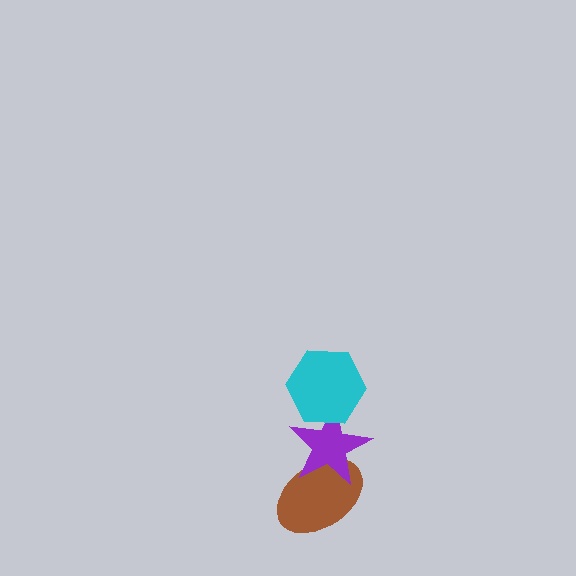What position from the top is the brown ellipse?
The brown ellipse is 3rd from the top.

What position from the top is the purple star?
The purple star is 2nd from the top.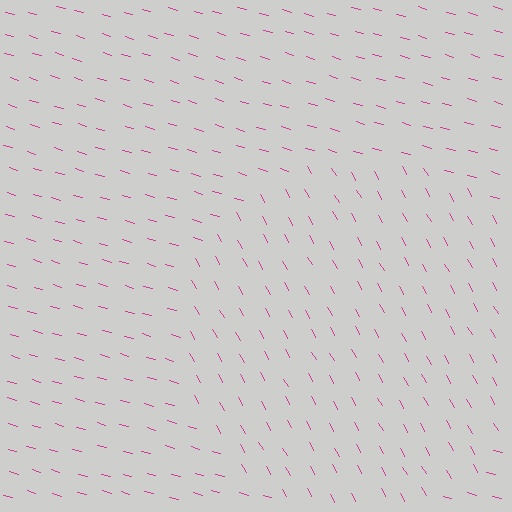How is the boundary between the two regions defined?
The boundary is defined purely by a change in line orientation (approximately 45 degrees difference). All lines are the same color and thickness.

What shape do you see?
I see a circle.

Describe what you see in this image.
The image is filled with small magenta line segments. A circle region in the image has lines oriented differently from the surrounding lines, creating a visible texture boundary.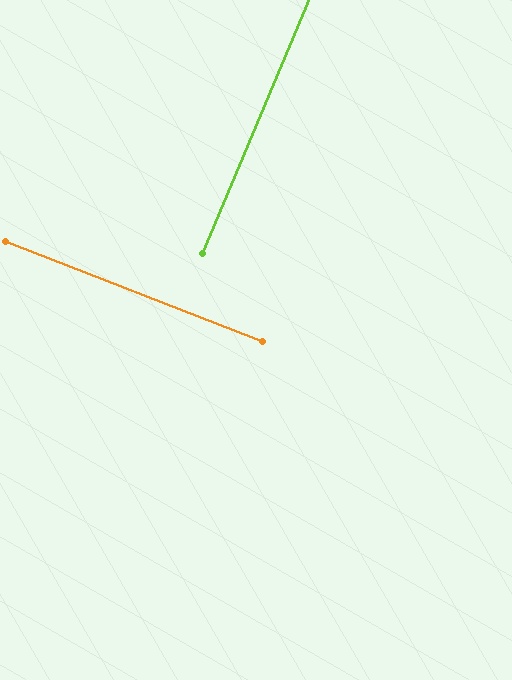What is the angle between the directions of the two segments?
Approximately 88 degrees.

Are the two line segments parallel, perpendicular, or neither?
Perpendicular — they meet at approximately 88°.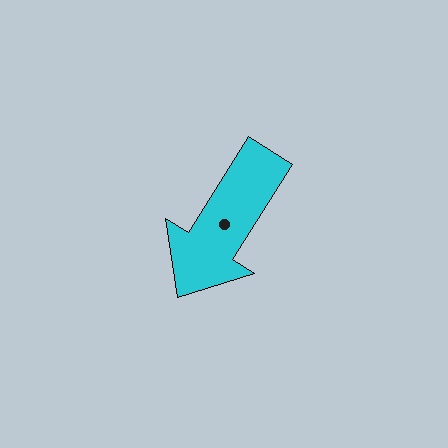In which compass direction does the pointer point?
Southwest.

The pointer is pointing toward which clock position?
Roughly 7 o'clock.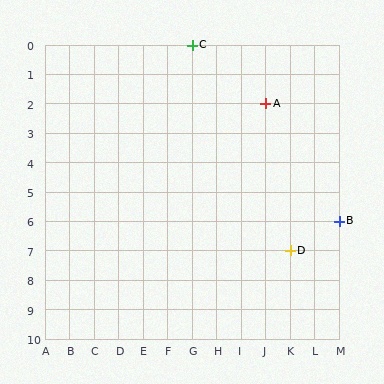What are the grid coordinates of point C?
Point C is at grid coordinates (G, 0).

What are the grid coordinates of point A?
Point A is at grid coordinates (J, 2).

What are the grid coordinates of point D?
Point D is at grid coordinates (K, 7).